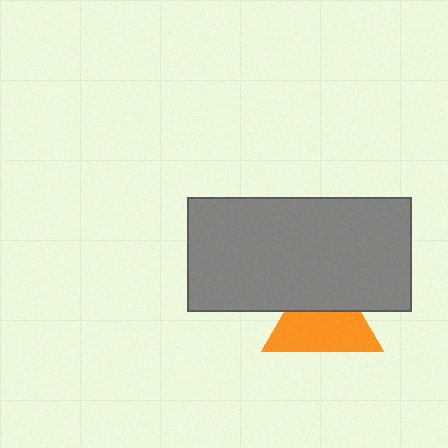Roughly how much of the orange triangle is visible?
About half of it is visible (roughly 61%).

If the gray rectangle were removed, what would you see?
You would see the complete orange triangle.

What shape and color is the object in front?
The object in front is a gray rectangle.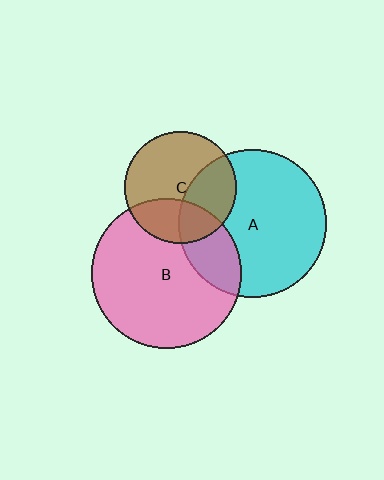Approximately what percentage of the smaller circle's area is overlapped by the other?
Approximately 35%.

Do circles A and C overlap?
Yes.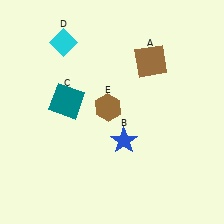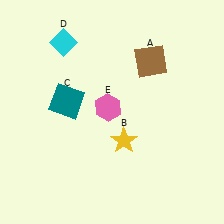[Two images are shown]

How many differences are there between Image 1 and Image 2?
There are 2 differences between the two images.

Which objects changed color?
B changed from blue to yellow. E changed from brown to pink.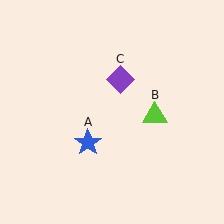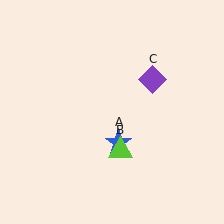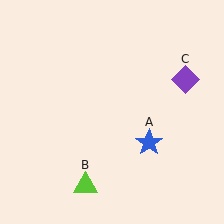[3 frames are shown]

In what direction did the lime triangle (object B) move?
The lime triangle (object B) moved down and to the left.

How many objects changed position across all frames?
3 objects changed position: blue star (object A), lime triangle (object B), purple diamond (object C).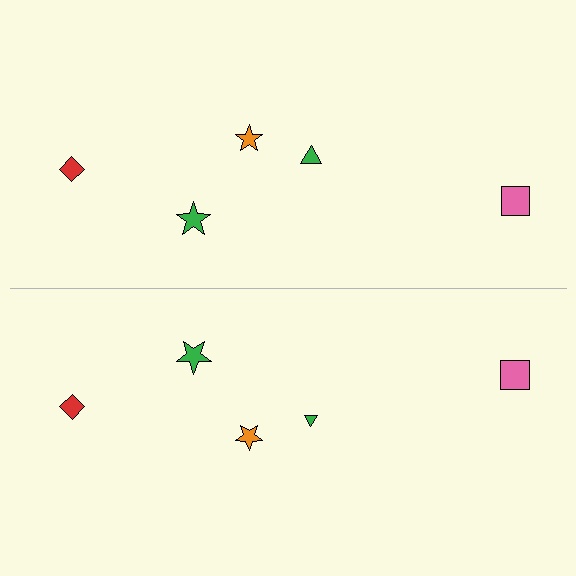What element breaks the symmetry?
The green triangle on the bottom side has a different size than its mirror counterpart.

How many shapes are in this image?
There are 10 shapes in this image.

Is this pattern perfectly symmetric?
No, the pattern is not perfectly symmetric. The green triangle on the bottom side has a different size than its mirror counterpart.